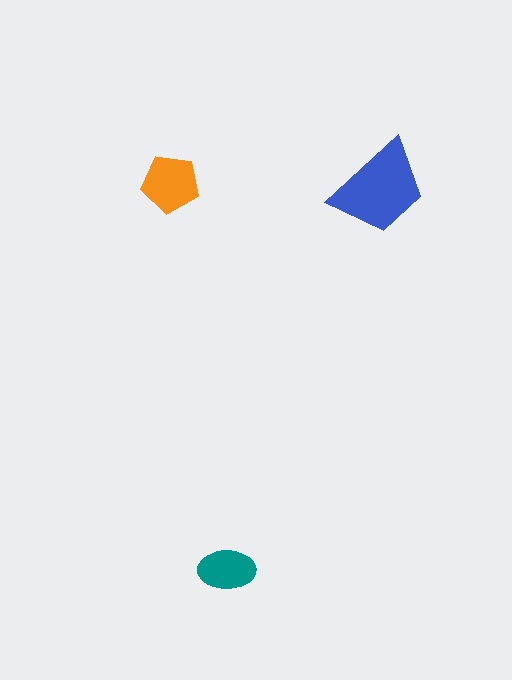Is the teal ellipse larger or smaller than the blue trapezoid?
Smaller.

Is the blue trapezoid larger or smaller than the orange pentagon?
Larger.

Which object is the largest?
The blue trapezoid.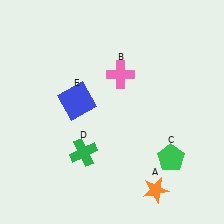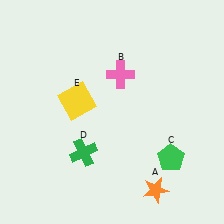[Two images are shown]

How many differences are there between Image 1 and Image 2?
There is 1 difference between the two images.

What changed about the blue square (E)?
In Image 1, E is blue. In Image 2, it changed to yellow.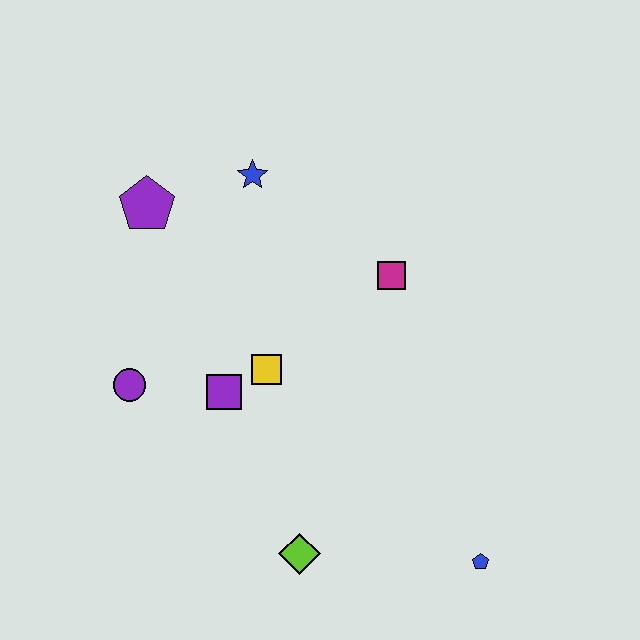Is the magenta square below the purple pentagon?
Yes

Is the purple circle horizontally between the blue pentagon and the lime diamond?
No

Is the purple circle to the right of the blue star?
No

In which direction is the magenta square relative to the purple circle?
The magenta square is to the right of the purple circle.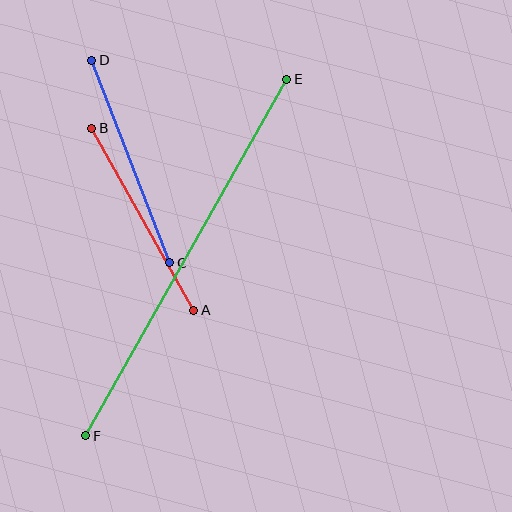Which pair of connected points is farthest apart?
Points E and F are farthest apart.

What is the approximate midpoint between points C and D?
The midpoint is at approximately (131, 161) pixels.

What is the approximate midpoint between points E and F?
The midpoint is at approximately (186, 258) pixels.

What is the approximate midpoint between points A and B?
The midpoint is at approximately (143, 219) pixels.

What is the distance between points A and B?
The distance is approximately 209 pixels.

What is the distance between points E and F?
The distance is approximately 409 pixels.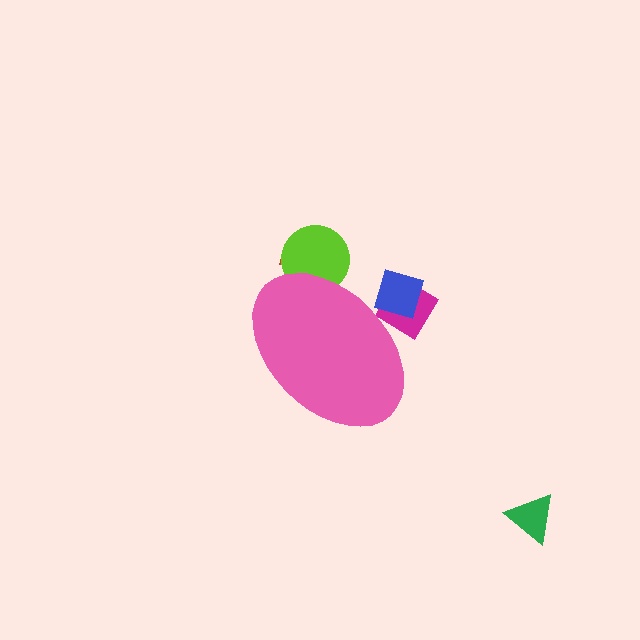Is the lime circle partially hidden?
Yes, the lime circle is partially hidden behind the pink ellipse.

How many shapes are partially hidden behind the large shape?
4 shapes are partially hidden.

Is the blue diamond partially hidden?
Yes, the blue diamond is partially hidden behind the pink ellipse.